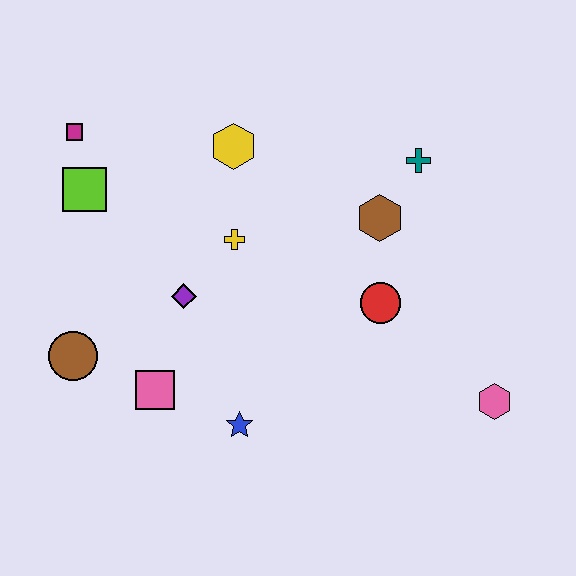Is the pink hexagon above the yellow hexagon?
No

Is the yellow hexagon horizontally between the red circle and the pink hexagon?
No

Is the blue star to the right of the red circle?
No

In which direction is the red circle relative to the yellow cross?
The red circle is to the right of the yellow cross.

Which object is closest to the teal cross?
The brown hexagon is closest to the teal cross.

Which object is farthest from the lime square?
The pink hexagon is farthest from the lime square.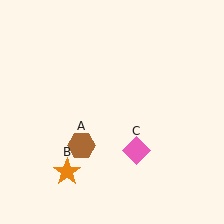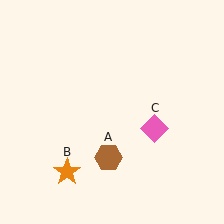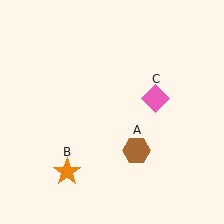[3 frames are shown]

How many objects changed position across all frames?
2 objects changed position: brown hexagon (object A), pink diamond (object C).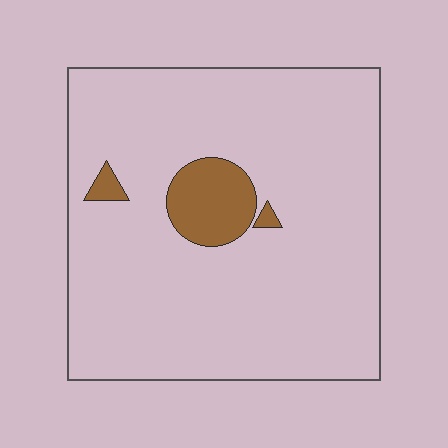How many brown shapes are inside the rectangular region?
3.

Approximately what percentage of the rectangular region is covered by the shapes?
Approximately 10%.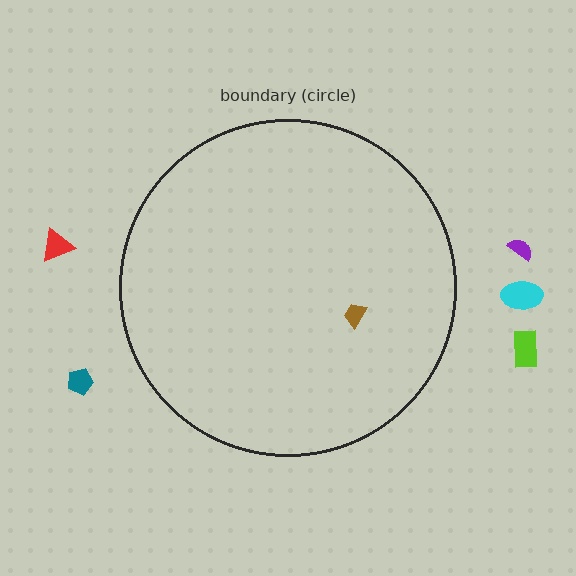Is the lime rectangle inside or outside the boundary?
Outside.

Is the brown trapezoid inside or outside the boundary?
Inside.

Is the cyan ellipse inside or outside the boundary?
Outside.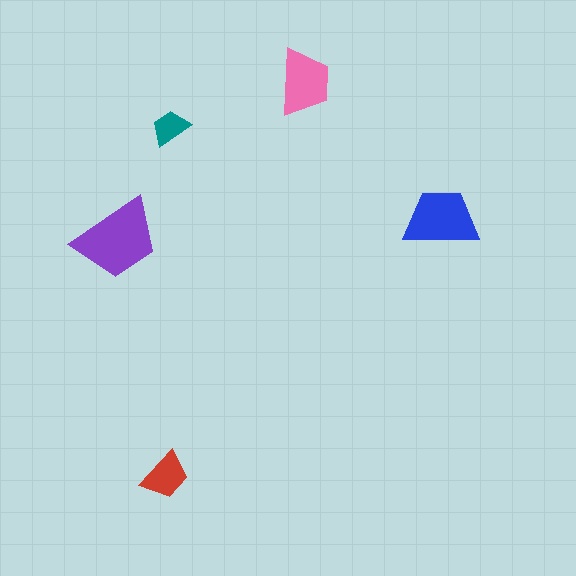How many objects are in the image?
There are 5 objects in the image.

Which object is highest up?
The pink trapezoid is topmost.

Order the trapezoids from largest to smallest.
the purple one, the blue one, the pink one, the red one, the teal one.